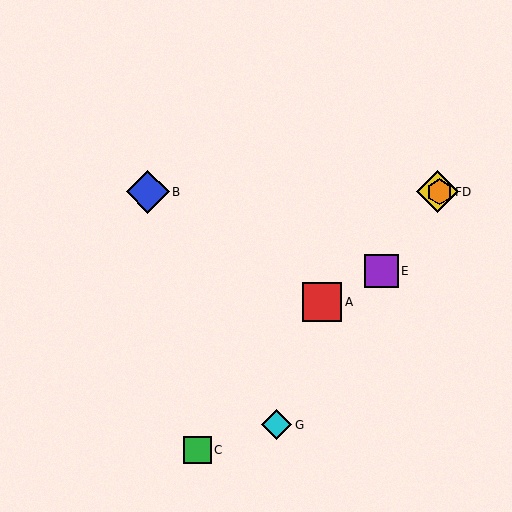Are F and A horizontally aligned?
No, F is at y≈192 and A is at y≈302.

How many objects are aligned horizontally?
3 objects (B, D, F) are aligned horizontally.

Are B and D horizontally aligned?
Yes, both are at y≈192.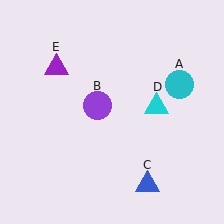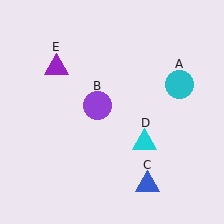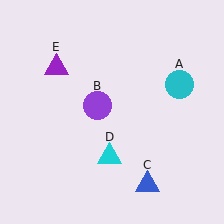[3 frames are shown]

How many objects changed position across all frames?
1 object changed position: cyan triangle (object D).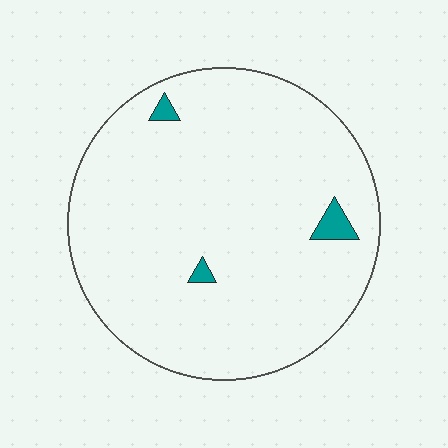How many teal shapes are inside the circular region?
3.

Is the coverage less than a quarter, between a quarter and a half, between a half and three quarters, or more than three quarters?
Less than a quarter.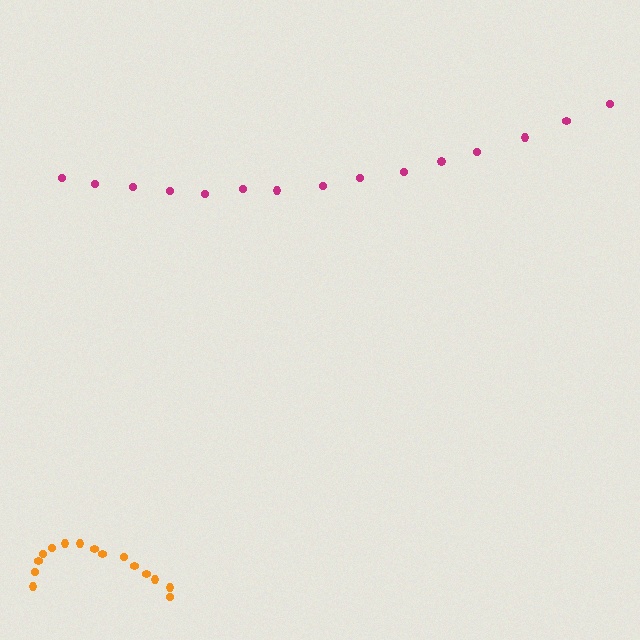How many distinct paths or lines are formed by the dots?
There are 2 distinct paths.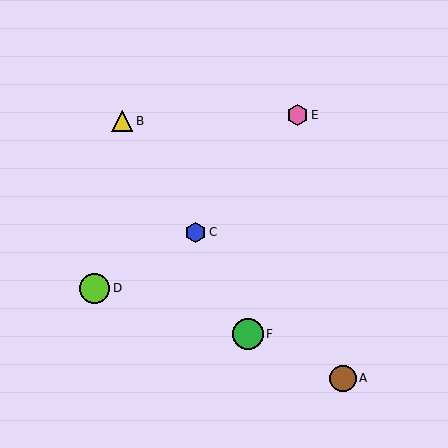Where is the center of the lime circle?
The center of the lime circle is at (95, 288).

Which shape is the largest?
The green circle (labeled F) is the largest.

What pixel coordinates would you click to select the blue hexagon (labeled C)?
Click at (196, 232) to select the blue hexagon C.